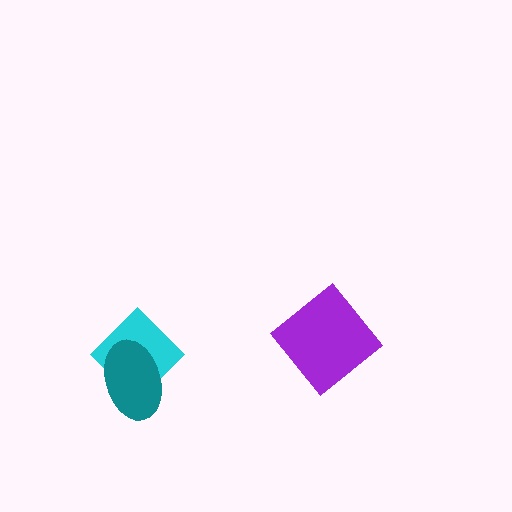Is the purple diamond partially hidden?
No, no other shape covers it.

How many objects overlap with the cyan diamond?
1 object overlaps with the cyan diamond.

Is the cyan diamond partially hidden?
Yes, it is partially covered by another shape.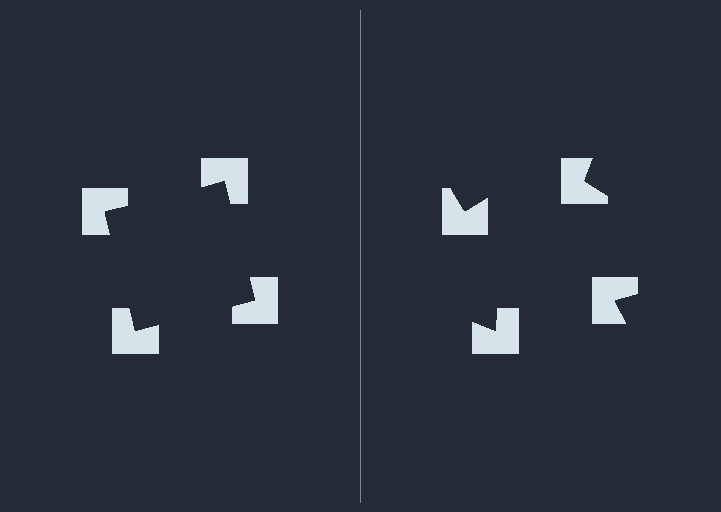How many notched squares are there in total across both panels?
8 — 4 on each side.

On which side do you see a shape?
An illusory square appears on the left side. On the right side the wedge cuts are rotated, so no coherent shape forms.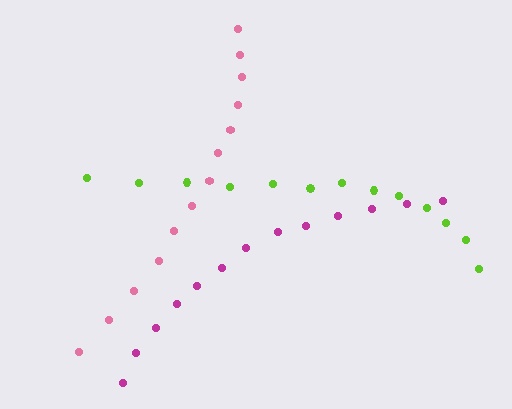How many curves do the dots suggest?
There are 3 distinct paths.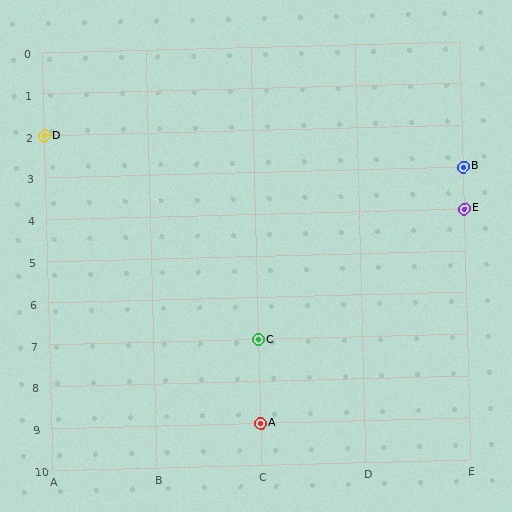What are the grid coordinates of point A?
Point A is at grid coordinates (C, 9).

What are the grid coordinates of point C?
Point C is at grid coordinates (C, 7).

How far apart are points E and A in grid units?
Points E and A are 2 columns and 5 rows apart (about 5.4 grid units diagonally).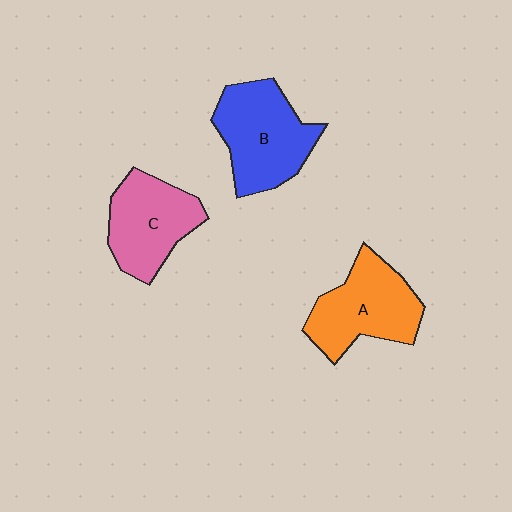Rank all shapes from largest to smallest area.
From largest to smallest: B (blue), A (orange), C (pink).